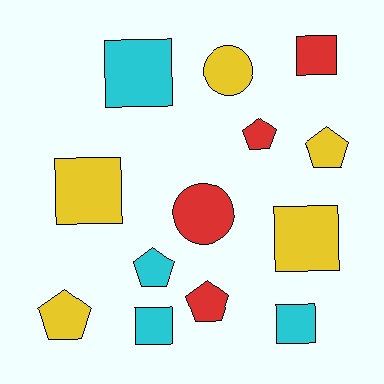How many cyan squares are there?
There are 3 cyan squares.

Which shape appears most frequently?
Square, with 6 objects.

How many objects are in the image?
There are 13 objects.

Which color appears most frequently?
Yellow, with 5 objects.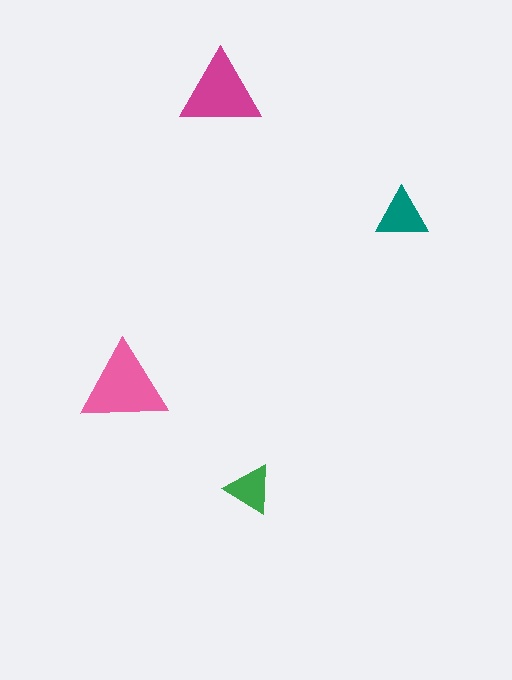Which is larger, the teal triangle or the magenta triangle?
The magenta one.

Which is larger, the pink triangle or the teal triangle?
The pink one.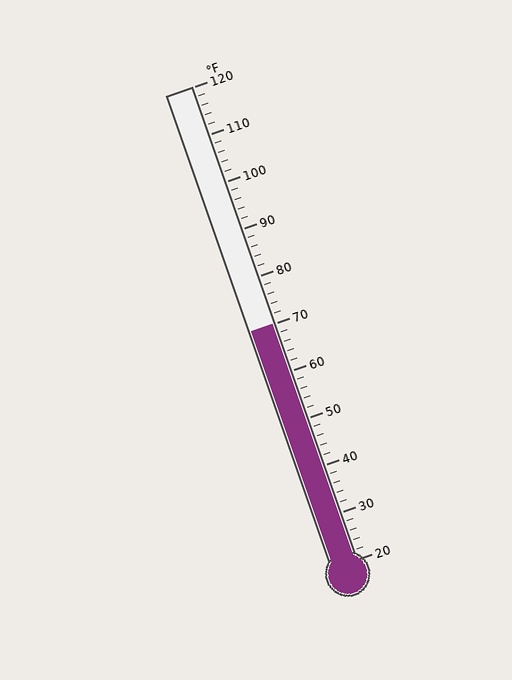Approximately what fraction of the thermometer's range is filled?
The thermometer is filled to approximately 50% of its range.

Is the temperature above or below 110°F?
The temperature is below 110°F.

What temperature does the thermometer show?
The thermometer shows approximately 70°F.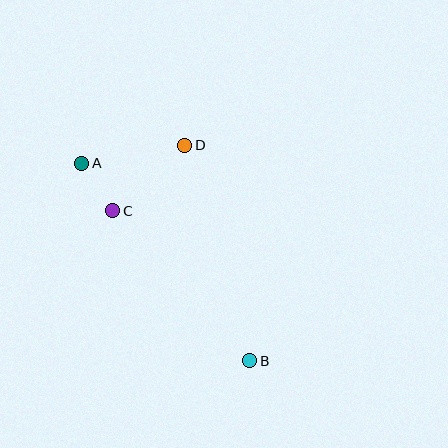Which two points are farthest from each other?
Points A and B are farthest from each other.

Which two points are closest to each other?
Points A and C are closest to each other.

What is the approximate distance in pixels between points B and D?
The distance between B and D is approximately 225 pixels.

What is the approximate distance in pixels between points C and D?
The distance between C and D is approximately 97 pixels.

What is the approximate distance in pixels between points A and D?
The distance between A and D is approximately 104 pixels.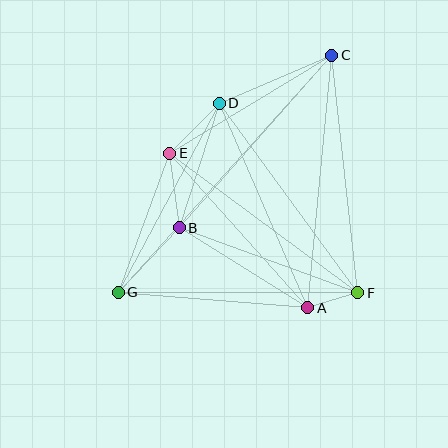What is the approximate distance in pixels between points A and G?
The distance between A and G is approximately 190 pixels.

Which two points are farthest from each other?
Points C and G are farthest from each other.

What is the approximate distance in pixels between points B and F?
The distance between B and F is approximately 190 pixels.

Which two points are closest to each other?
Points A and F are closest to each other.